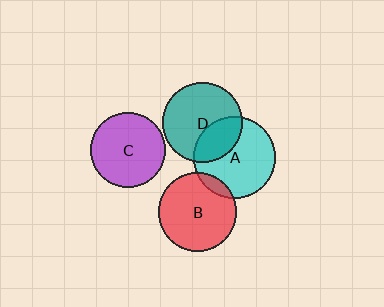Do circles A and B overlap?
Yes.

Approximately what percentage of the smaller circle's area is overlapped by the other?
Approximately 10%.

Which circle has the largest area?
Circle A (cyan).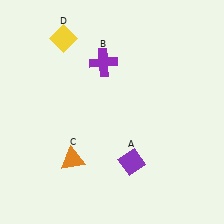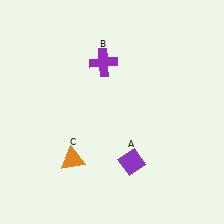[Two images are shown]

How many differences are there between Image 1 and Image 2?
There is 1 difference between the two images.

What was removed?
The yellow diamond (D) was removed in Image 2.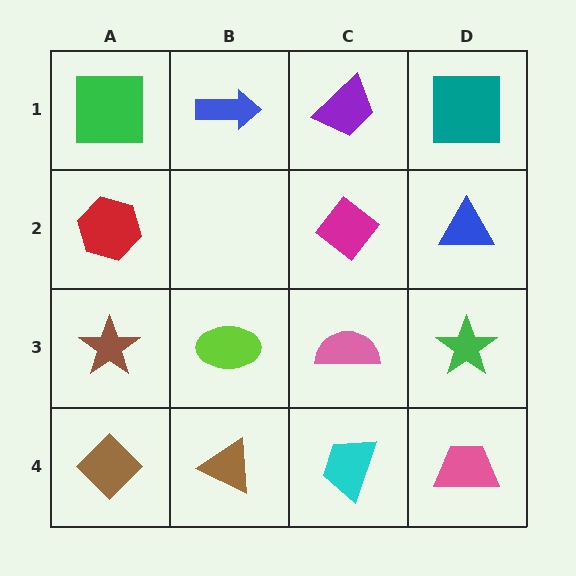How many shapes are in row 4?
4 shapes.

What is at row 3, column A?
A brown star.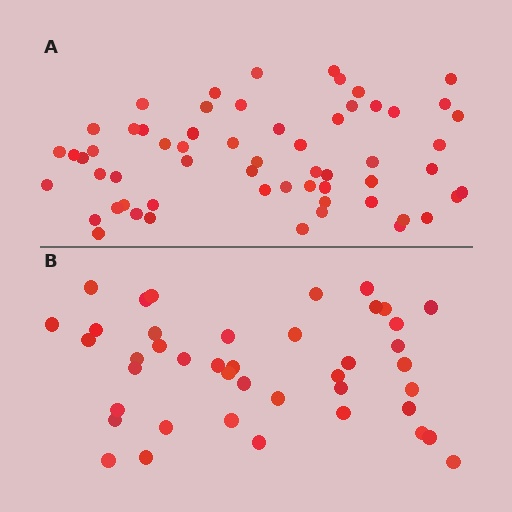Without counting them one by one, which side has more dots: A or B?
Region A (the top region) has more dots.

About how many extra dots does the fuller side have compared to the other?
Region A has approximately 20 more dots than region B.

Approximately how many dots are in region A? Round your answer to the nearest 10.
About 60 dots.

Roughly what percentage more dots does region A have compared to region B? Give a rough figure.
About 45% more.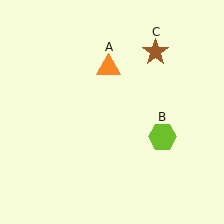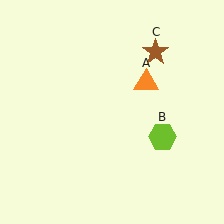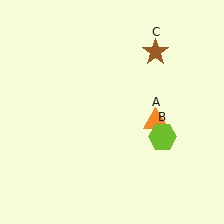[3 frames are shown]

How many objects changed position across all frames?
1 object changed position: orange triangle (object A).